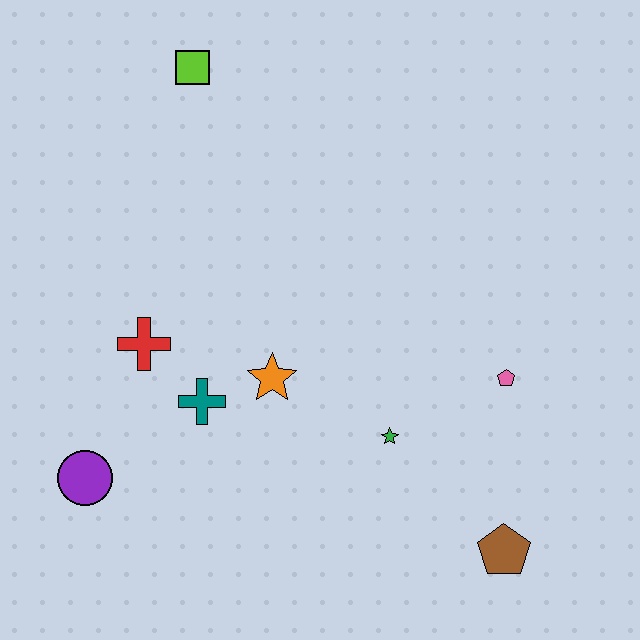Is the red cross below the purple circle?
No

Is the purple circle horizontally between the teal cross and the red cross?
No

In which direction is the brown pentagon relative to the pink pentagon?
The brown pentagon is below the pink pentagon.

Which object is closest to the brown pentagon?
The green star is closest to the brown pentagon.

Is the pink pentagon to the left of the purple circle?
No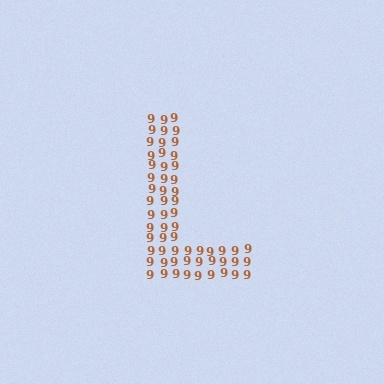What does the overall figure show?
The overall figure shows the letter L.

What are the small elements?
The small elements are digit 9's.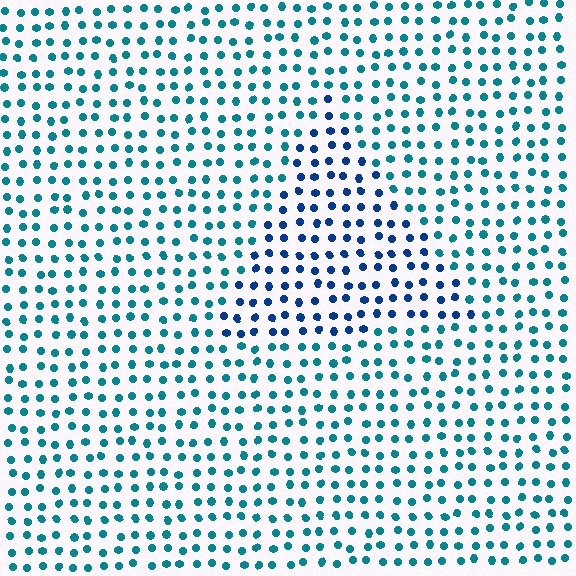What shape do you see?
I see a triangle.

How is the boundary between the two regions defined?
The boundary is defined purely by a slight shift in hue (about 33 degrees). Spacing, size, and orientation are identical on both sides.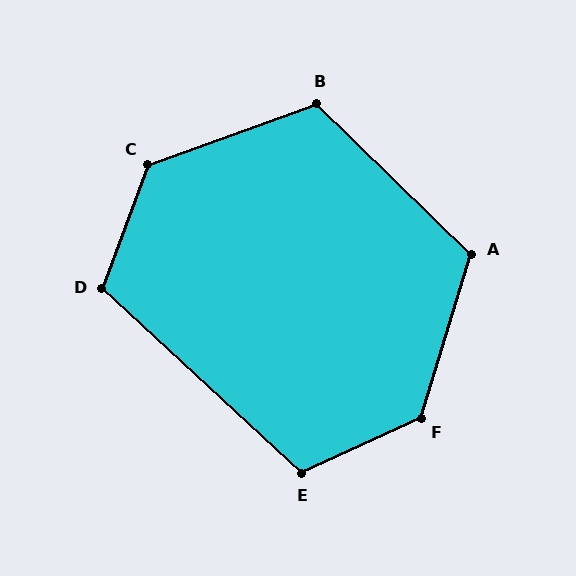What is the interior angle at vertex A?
Approximately 117 degrees (obtuse).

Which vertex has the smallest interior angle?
E, at approximately 112 degrees.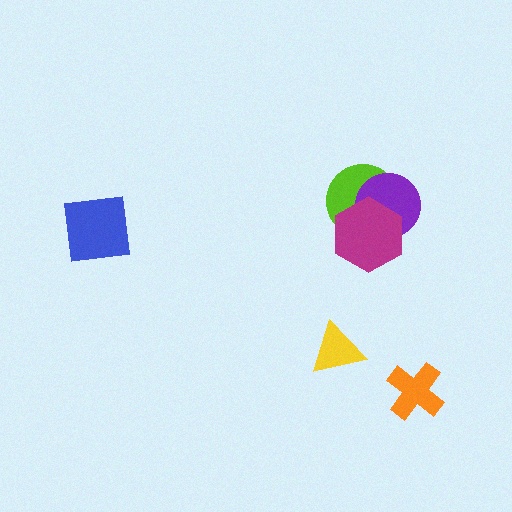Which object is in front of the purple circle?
The magenta hexagon is in front of the purple circle.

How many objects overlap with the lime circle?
2 objects overlap with the lime circle.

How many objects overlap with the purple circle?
2 objects overlap with the purple circle.